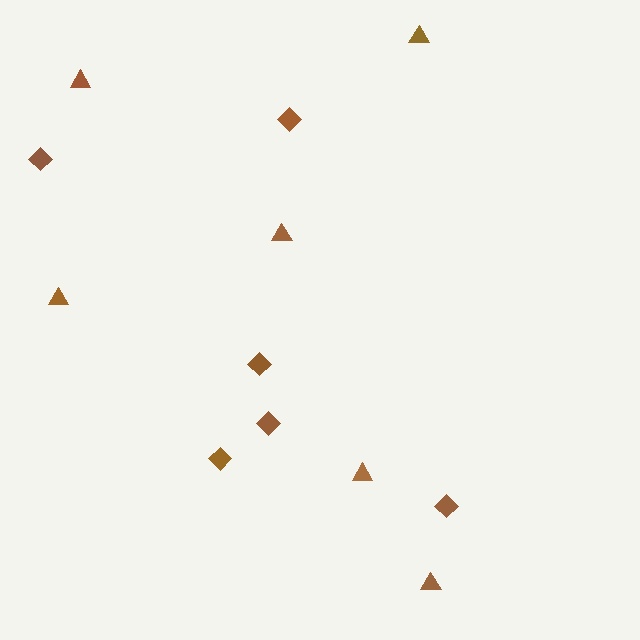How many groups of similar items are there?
There are 2 groups: one group of diamonds (6) and one group of triangles (6).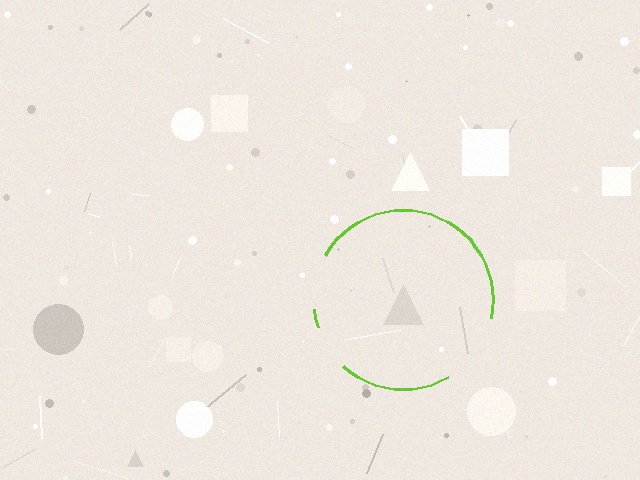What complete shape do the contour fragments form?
The contour fragments form a circle.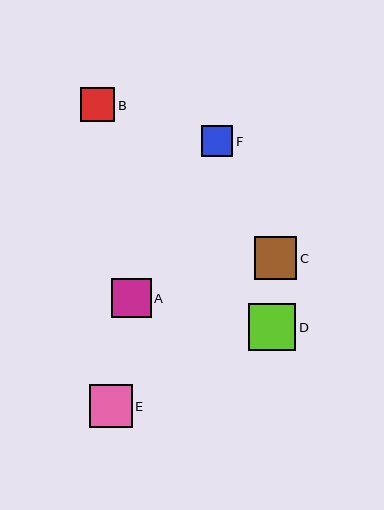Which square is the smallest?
Square F is the smallest with a size of approximately 31 pixels.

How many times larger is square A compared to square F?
Square A is approximately 1.2 times the size of square F.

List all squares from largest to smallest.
From largest to smallest: D, E, C, A, B, F.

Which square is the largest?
Square D is the largest with a size of approximately 47 pixels.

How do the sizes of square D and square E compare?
Square D and square E are approximately the same size.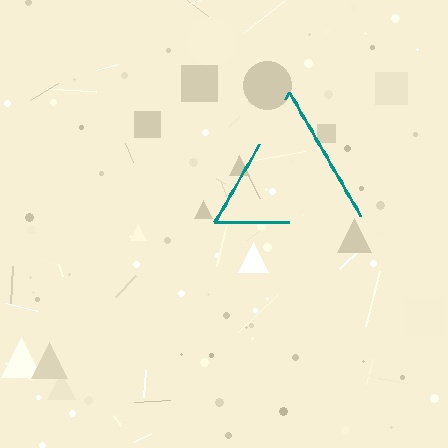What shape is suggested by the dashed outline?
The dashed outline suggests a triangle.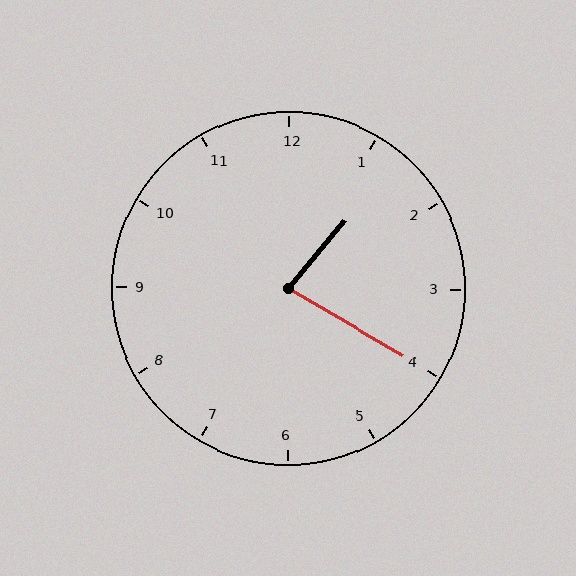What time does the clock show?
1:20.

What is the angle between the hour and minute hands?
Approximately 80 degrees.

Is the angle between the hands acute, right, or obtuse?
It is acute.